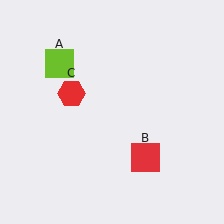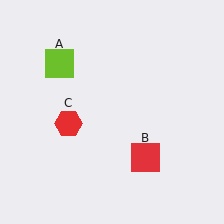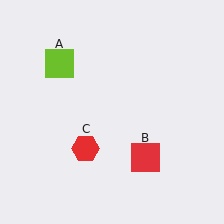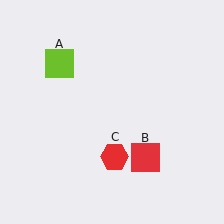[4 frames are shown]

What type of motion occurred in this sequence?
The red hexagon (object C) rotated counterclockwise around the center of the scene.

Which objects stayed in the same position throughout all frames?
Lime square (object A) and red square (object B) remained stationary.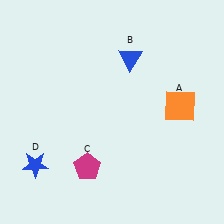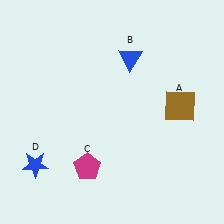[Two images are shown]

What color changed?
The square (A) changed from orange in Image 1 to brown in Image 2.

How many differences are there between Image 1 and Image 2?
There is 1 difference between the two images.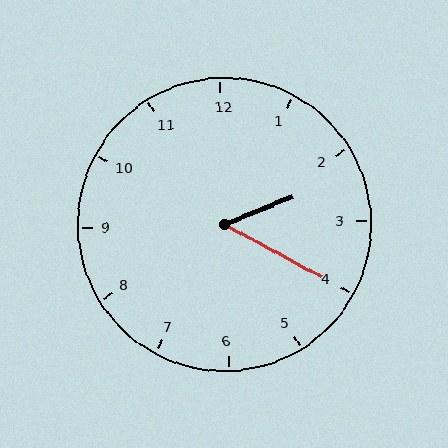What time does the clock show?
2:20.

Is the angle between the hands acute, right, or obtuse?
It is acute.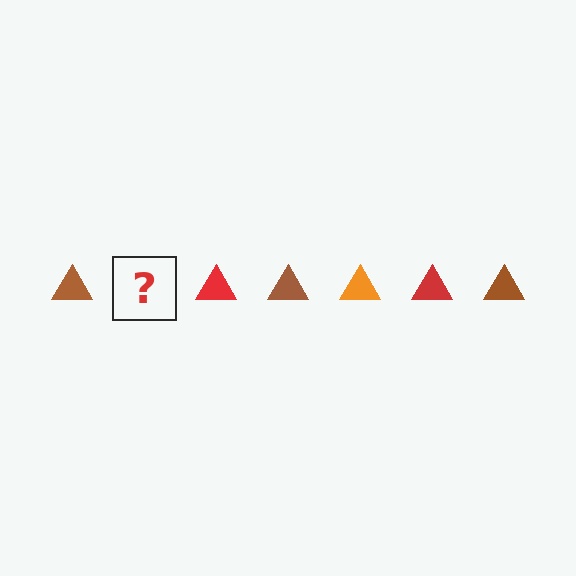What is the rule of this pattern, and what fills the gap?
The rule is that the pattern cycles through brown, orange, red triangles. The gap should be filled with an orange triangle.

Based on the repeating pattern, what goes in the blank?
The blank should be an orange triangle.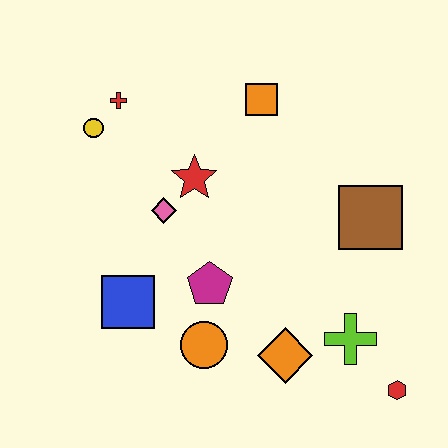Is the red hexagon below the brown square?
Yes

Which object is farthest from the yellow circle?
The red hexagon is farthest from the yellow circle.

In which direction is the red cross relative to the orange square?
The red cross is to the left of the orange square.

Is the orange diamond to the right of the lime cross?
No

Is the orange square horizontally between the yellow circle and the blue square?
No